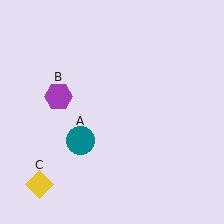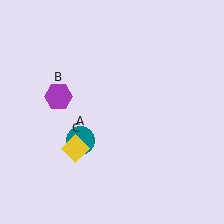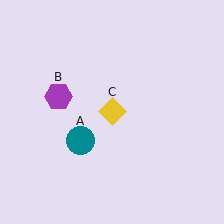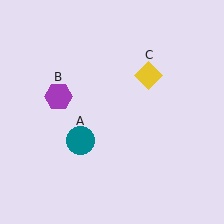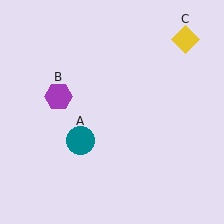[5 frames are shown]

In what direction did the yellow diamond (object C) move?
The yellow diamond (object C) moved up and to the right.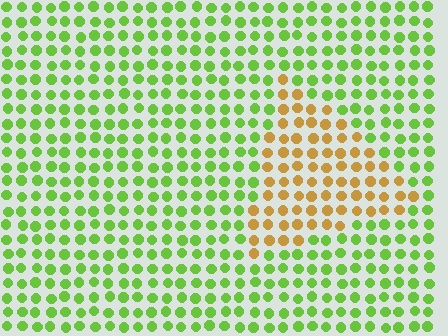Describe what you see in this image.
The image is filled with small lime elements in a uniform arrangement. A triangle-shaped region is visible where the elements are tinted to a slightly different hue, forming a subtle color boundary.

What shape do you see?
I see a triangle.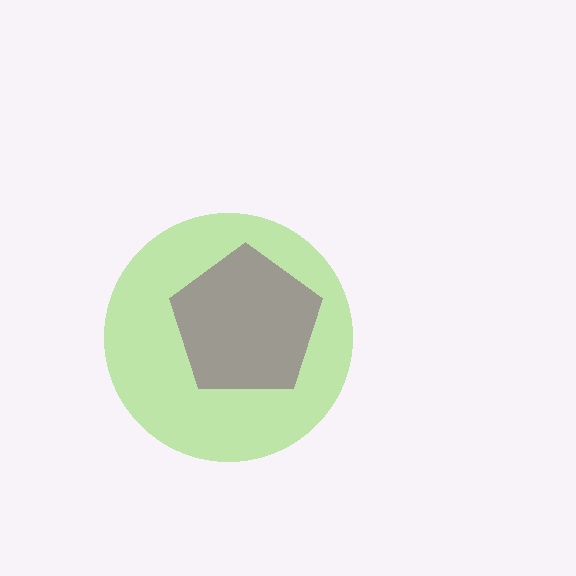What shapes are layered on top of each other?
The layered shapes are: a purple pentagon, a lime circle.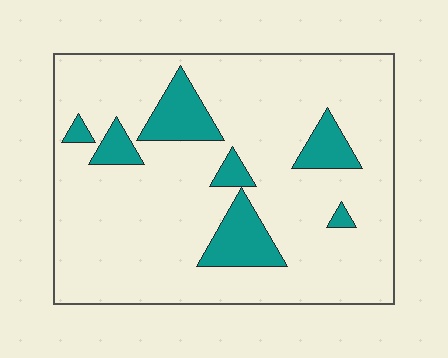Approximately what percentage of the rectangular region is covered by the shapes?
Approximately 15%.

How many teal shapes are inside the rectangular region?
7.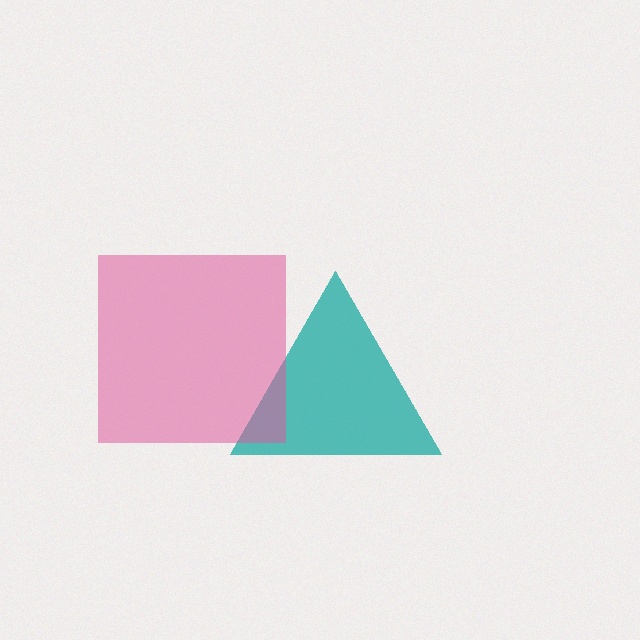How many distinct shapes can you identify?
There are 2 distinct shapes: a teal triangle, a pink square.